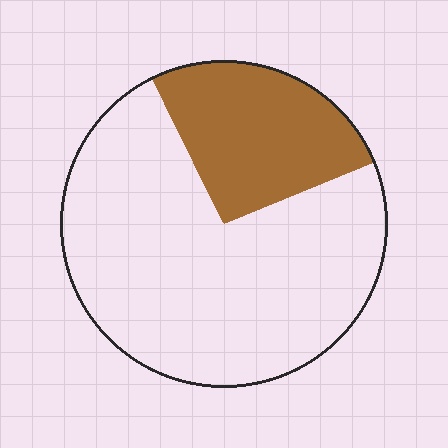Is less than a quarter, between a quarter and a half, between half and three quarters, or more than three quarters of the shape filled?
Between a quarter and a half.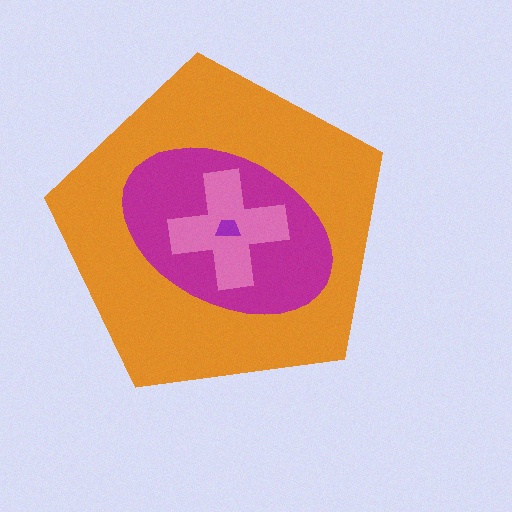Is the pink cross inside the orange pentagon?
Yes.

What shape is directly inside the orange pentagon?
The magenta ellipse.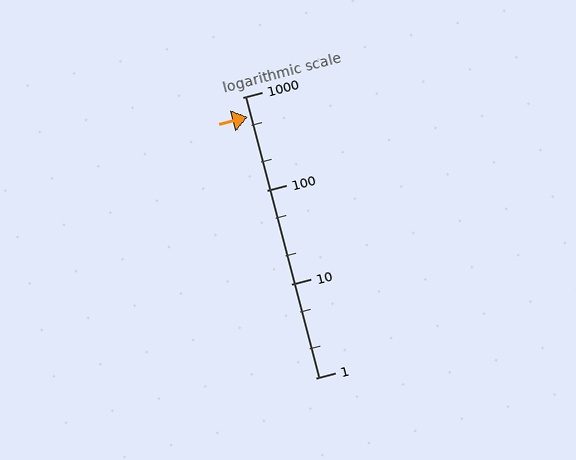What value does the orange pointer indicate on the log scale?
The pointer indicates approximately 620.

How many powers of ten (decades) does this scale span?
The scale spans 3 decades, from 1 to 1000.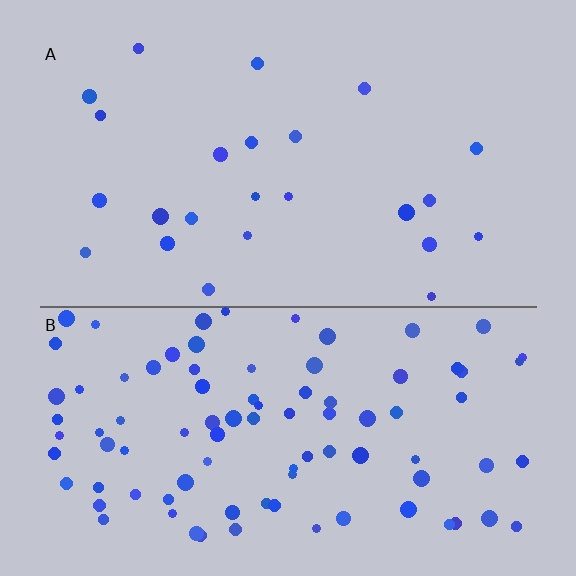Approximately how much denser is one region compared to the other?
Approximately 3.8× — region B over region A.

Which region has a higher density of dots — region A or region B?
B (the bottom).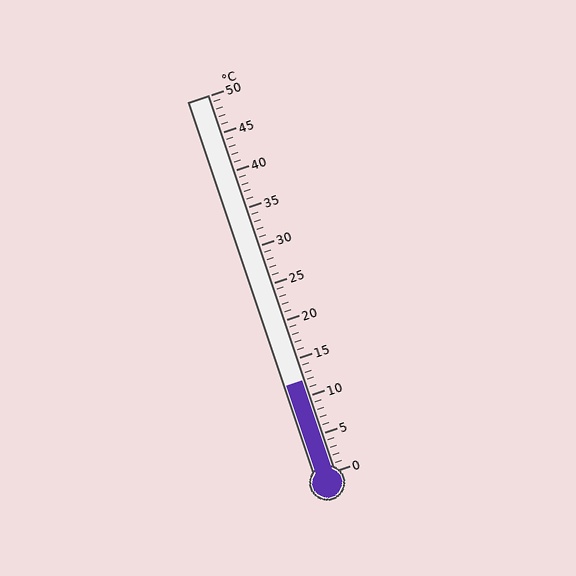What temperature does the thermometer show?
The thermometer shows approximately 12°C.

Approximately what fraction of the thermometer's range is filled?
The thermometer is filled to approximately 25% of its range.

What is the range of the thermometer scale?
The thermometer scale ranges from 0°C to 50°C.